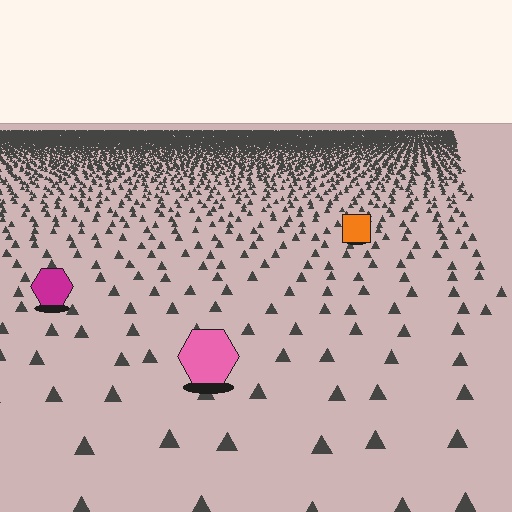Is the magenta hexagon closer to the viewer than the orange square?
Yes. The magenta hexagon is closer — you can tell from the texture gradient: the ground texture is coarser near it.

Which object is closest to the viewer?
The pink hexagon is closest. The texture marks near it are larger and more spread out.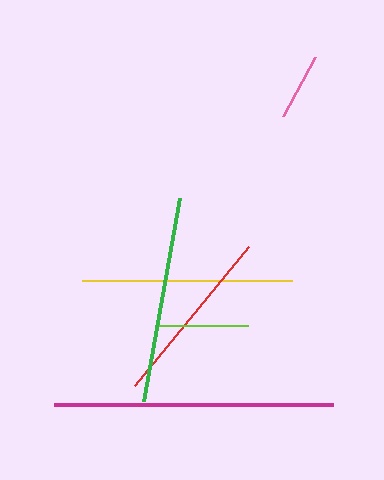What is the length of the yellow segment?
The yellow segment is approximately 210 pixels long.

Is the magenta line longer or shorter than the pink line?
The magenta line is longer than the pink line.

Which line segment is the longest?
The magenta line is the longest at approximately 280 pixels.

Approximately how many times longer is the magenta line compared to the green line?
The magenta line is approximately 1.4 times the length of the green line.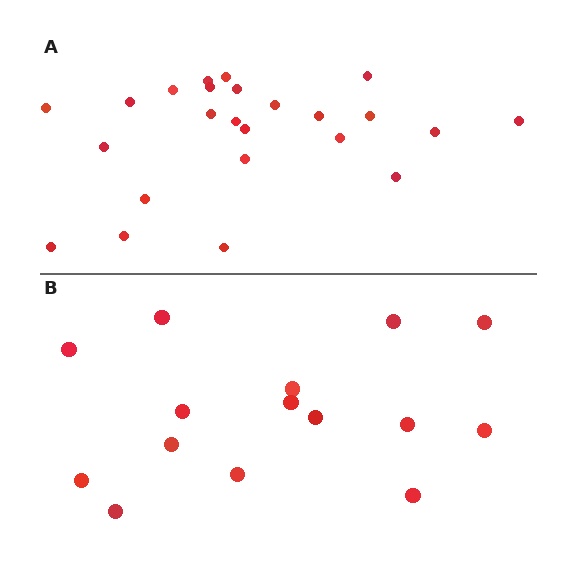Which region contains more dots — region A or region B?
Region A (the top region) has more dots.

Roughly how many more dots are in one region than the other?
Region A has roughly 8 or so more dots than region B.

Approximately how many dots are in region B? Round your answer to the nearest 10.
About 20 dots. (The exact count is 15, which rounds to 20.)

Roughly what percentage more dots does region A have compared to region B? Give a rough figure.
About 60% more.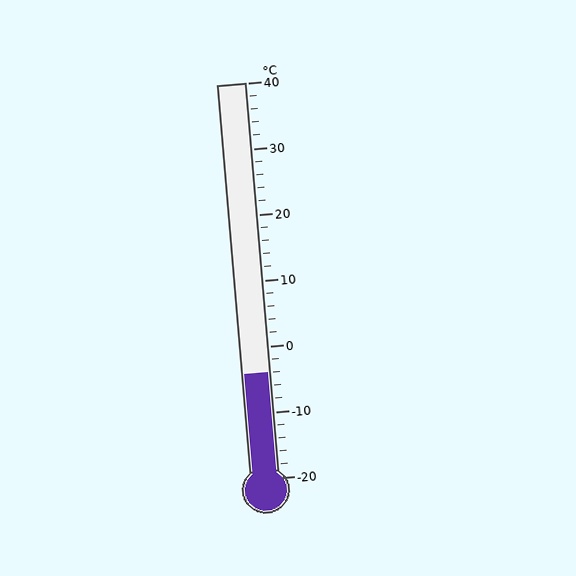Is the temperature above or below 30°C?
The temperature is below 30°C.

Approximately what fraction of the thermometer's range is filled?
The thermometer is filled to approximately 25% of its range.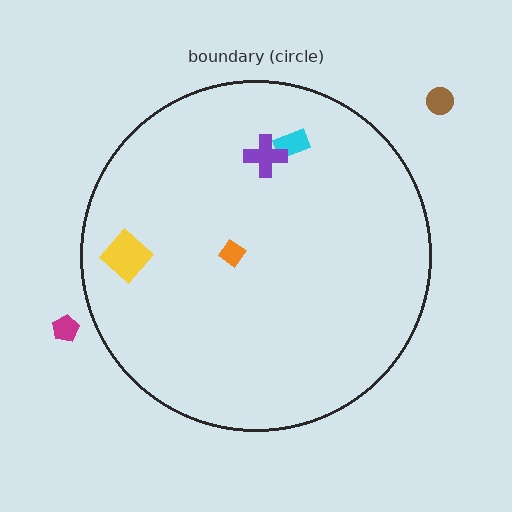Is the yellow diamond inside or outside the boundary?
Inside.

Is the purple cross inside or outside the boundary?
Inside.